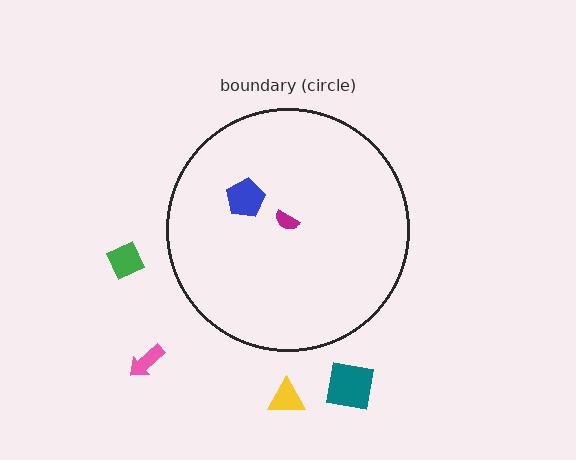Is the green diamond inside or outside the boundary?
Outside.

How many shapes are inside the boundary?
2 inside, 4 outside.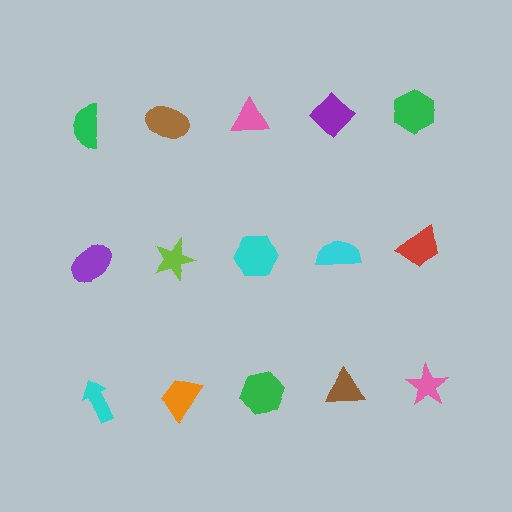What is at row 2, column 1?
A purple ellipse.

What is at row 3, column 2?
An orange trapezoid.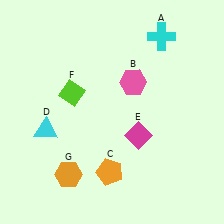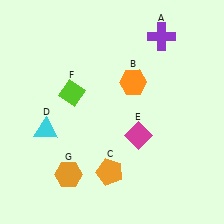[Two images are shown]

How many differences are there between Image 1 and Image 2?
There are 2 differences between the two images.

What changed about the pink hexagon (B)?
In Image 1, B is pink. In Image 2, it changed to orange.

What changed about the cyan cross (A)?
In Image 1, A is cyan. In Image 2, it changed to purple.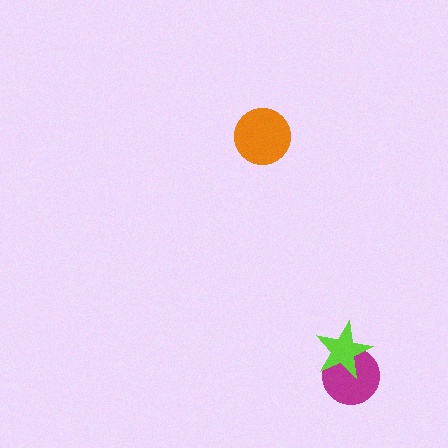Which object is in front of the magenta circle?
The lime star is in front of the magenta circle.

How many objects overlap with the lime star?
1 object overlaps with the lime star.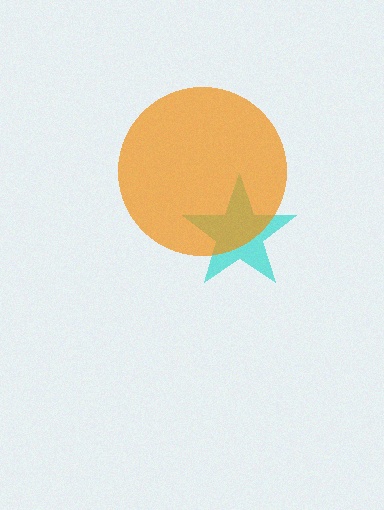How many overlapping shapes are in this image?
There are 2 overlapping shapes in the image.